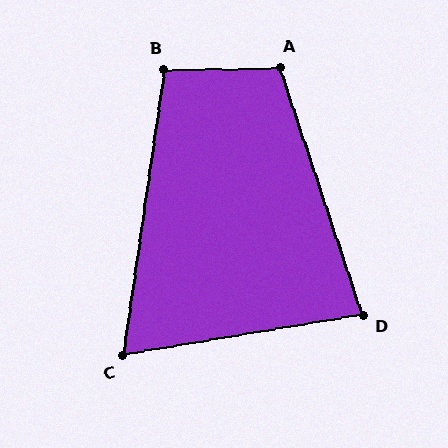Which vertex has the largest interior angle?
A, at approximately 108 degrees.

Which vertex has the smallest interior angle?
C, at approximately 72 degrees.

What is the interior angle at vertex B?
Approximately 99 degrees (obtuse).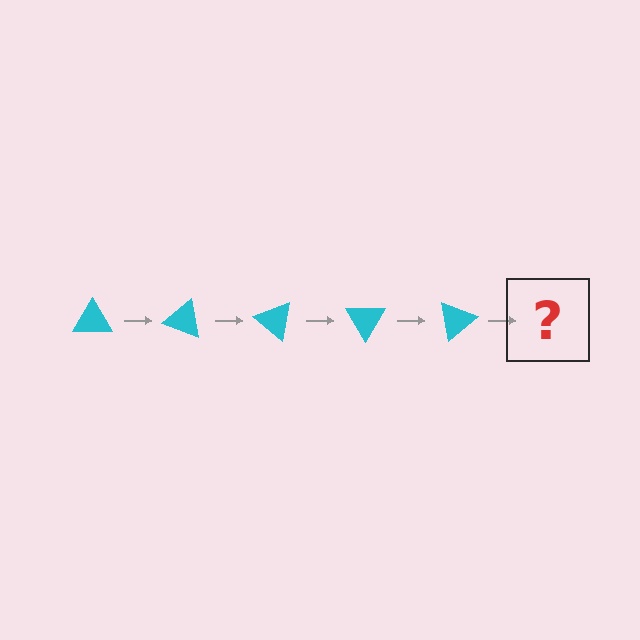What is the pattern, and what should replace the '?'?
The pattern is that the triangle rotates 20 degrees each step. The '?' should be a cyan triangle rotated 100 degrees.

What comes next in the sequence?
The next element should be a cyan triangle rotated 100 degrees.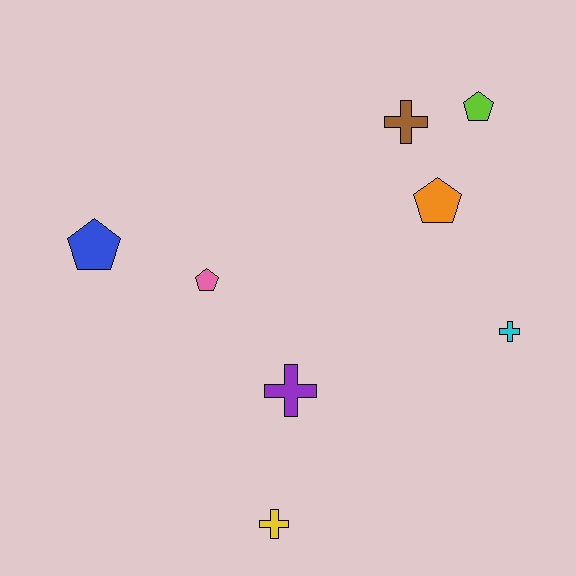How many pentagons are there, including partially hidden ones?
There are 4 pentagons.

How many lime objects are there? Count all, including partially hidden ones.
There is 1 lime object.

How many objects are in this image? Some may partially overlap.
There are 8 objects.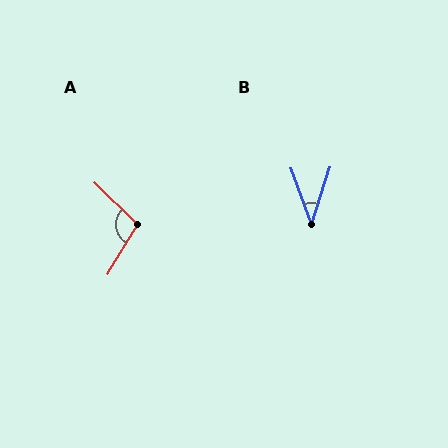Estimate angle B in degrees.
Approximately 38 degrees.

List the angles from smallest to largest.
B (38°), A (103°).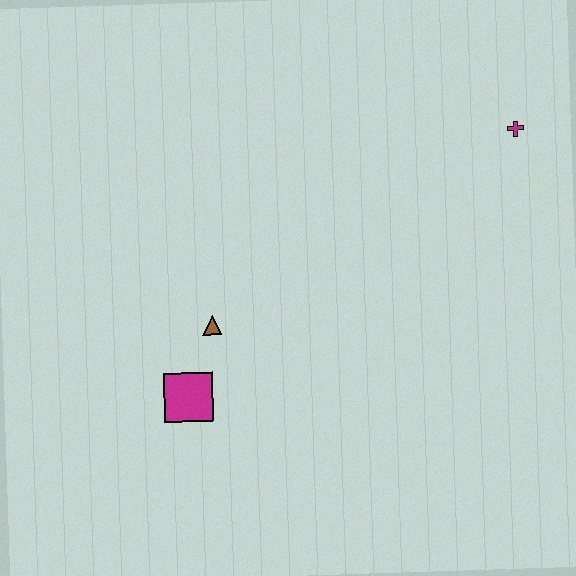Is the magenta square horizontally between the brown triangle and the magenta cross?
No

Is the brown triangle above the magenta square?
Yes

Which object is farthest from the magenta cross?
The magenta square is farthest from the magenta cross.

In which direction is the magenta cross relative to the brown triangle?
The magenta cross is to the right of the brown triangle.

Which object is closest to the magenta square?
The brown triangle is closest to the magenta square.